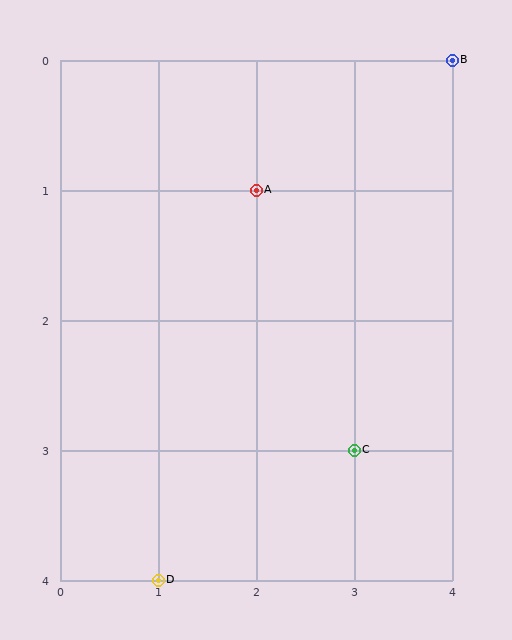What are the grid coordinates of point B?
Point B is at grid coordinates (4, 0).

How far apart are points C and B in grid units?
Points C and B are 1 column and 3 rows apart (about 3.2 grid units diagonally).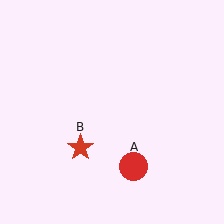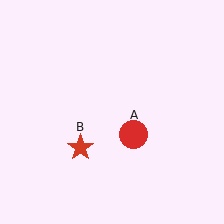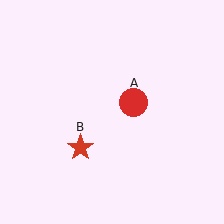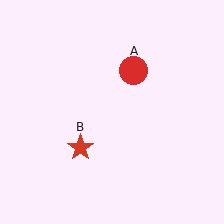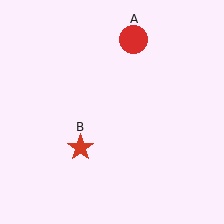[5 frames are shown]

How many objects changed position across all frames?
1 object changed position: red circle (object A).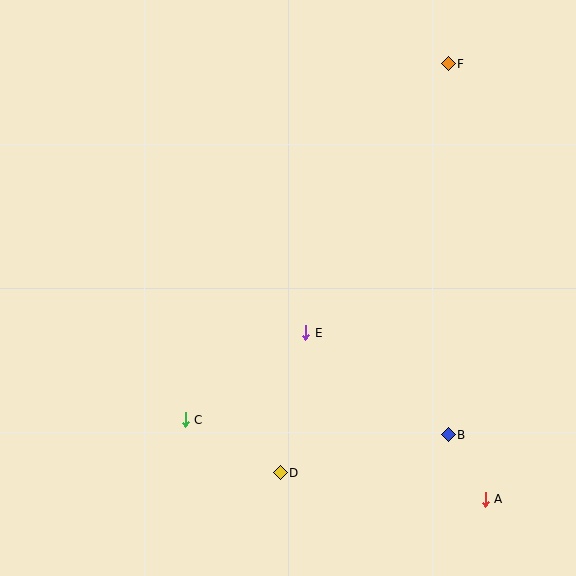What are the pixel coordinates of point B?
Point B is at (448, 435).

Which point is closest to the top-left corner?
Point E is closest to the top-left corner.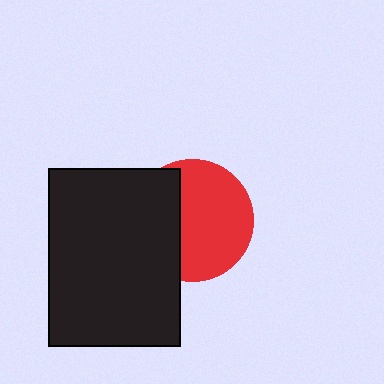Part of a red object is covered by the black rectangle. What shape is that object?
It is a circle.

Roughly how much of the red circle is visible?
About half of it is visible (roughly 62%).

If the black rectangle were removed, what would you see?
You would see the complete red circle.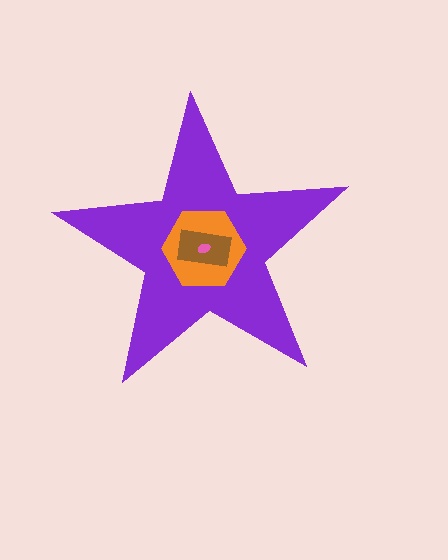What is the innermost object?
The pink ellipse.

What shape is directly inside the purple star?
The orange hexagon.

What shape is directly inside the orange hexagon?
The brown rectangle.